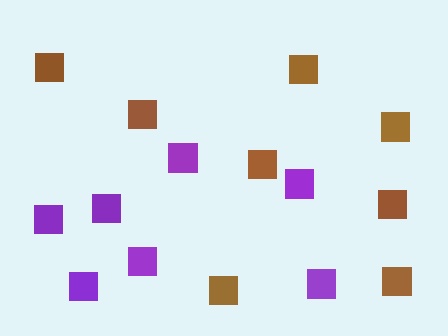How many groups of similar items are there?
There are 2 groups: one group of brown squares (8) and one group of purple squares (7).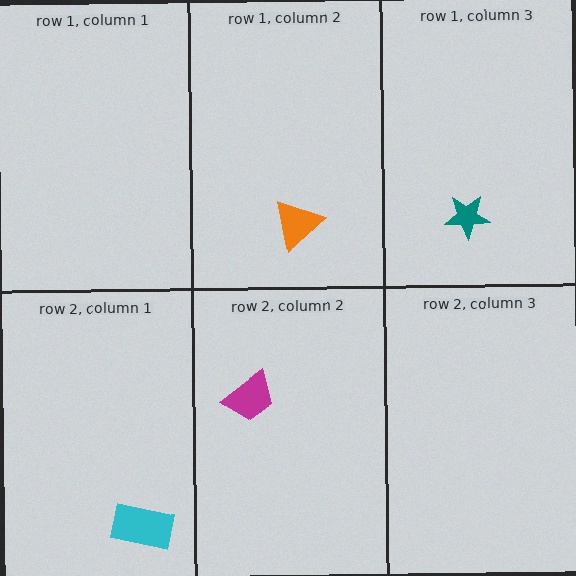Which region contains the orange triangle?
The row 1, column 2 region.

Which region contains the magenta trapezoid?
The row 2, column 2 region.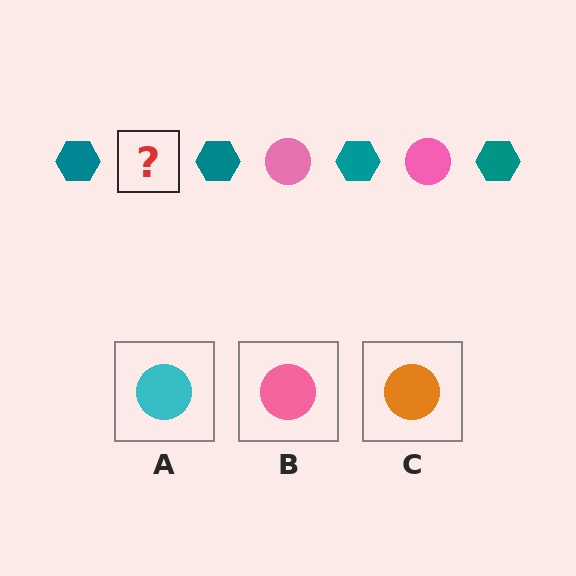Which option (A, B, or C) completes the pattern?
B.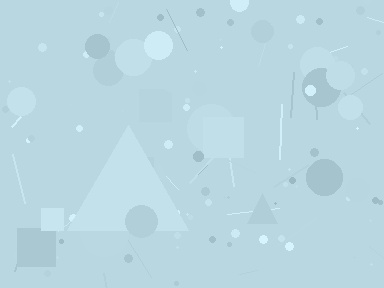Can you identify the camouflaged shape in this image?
The camouflaged shape is a triangle.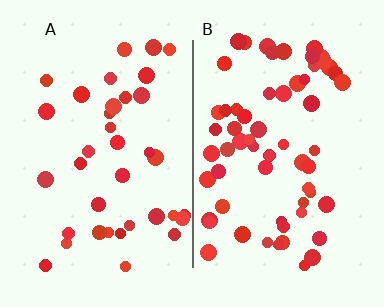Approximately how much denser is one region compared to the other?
Approximately 1.7× — region B over region A.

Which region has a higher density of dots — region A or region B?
B (the right).